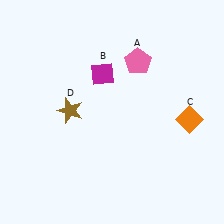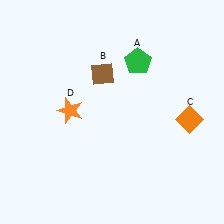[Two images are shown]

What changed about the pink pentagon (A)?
In Image 1, A is pink. In Image 2, it changed to green.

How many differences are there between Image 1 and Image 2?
There are 3 differences between the two images.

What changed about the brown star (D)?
In Image 1, D is brown. In Image 2, it changed to orange.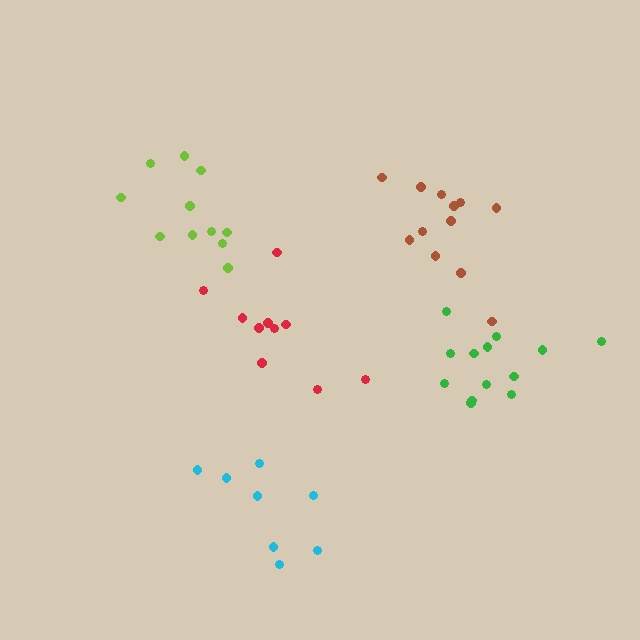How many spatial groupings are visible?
There are 5 spatial groupings.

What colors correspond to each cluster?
The clusters are colored: green, lime, cyan, red, brown.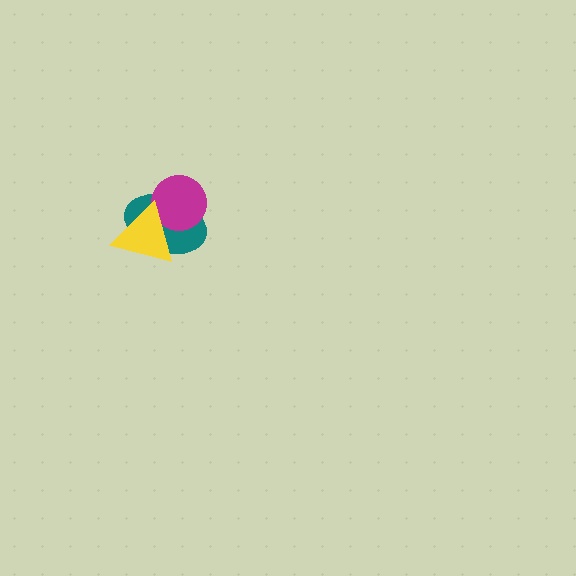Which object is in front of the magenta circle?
The yellow triangle is in front of the magenta circle.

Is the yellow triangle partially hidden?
No, no other shape covers it.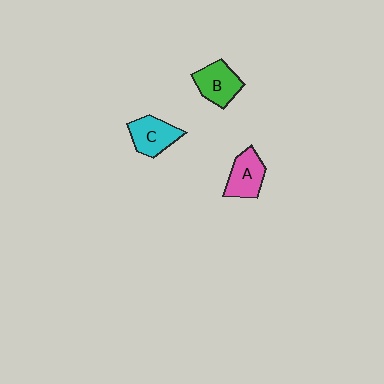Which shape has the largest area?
Shape C (cyan).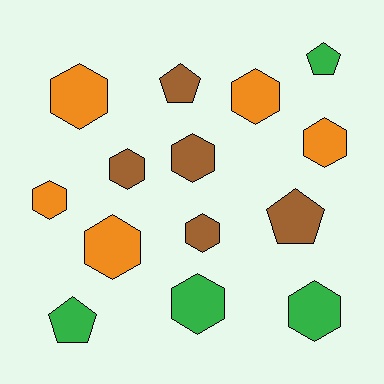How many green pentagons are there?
There are 2 green pentagons.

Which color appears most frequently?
Brown, with 5 objects.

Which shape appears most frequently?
Hexagon, with 10 objects.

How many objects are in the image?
There are 14 objects.